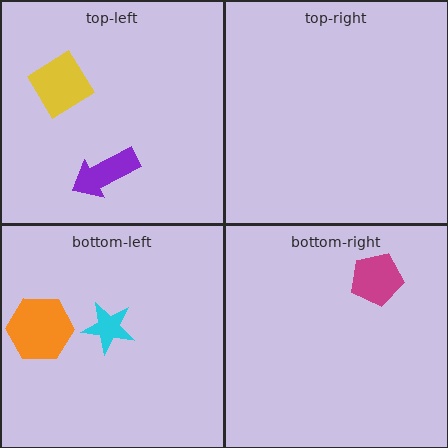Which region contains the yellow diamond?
The top-left region.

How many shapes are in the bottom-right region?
1.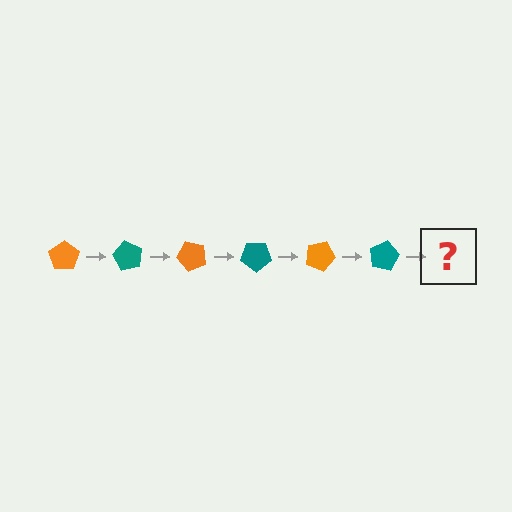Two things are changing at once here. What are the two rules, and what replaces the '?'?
The two rules are that it rotates 60 degrees each step and the color cycles through orange and teal. The '?' should be an orange pentagon, rotated 360 degrees from the start.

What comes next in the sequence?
The next element should be an orange pentagon, rotated 360 degrees from the start.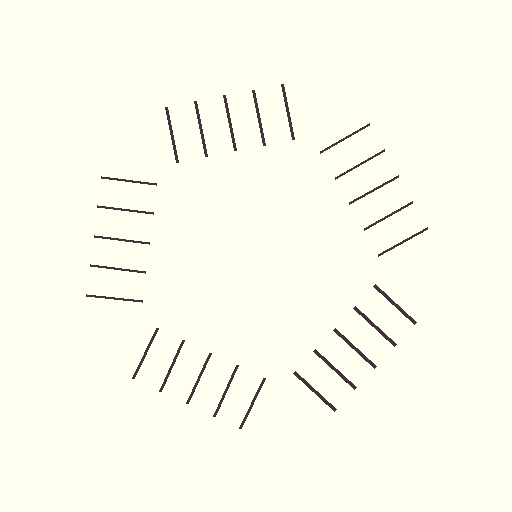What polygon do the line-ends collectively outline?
An illusory pentagon — the line segments terminate on its edges but no continuous stroke is drawn.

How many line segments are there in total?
25 — 5 along each of the 5 edges.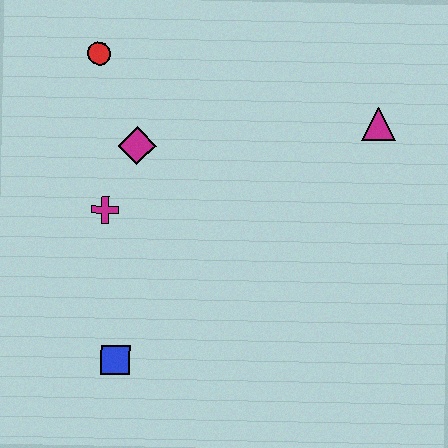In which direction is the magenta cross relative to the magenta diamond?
The magenta cross is below the magenta diamond.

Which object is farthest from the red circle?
The blue square is farthest from the red circle.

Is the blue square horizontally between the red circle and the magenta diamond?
Yes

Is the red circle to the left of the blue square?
Yes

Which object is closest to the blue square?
The magenta cross is closest to the blue square.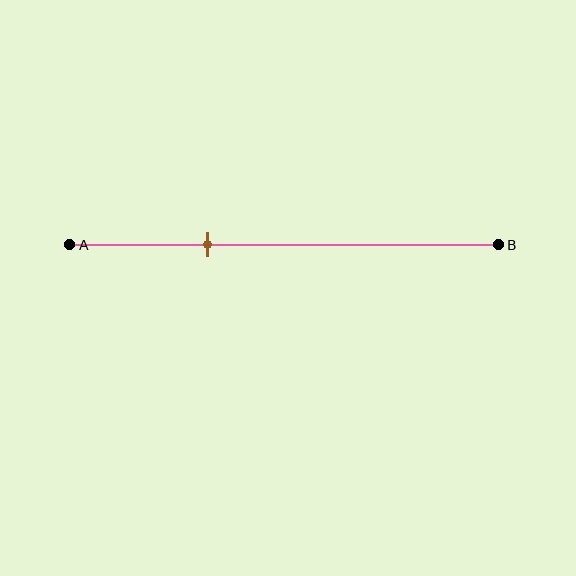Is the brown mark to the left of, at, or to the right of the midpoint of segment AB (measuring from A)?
The brown mark is to the left of the midpoint of segment AB.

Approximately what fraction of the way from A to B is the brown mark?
The brown mark is approximately 30% of the way from A to B.